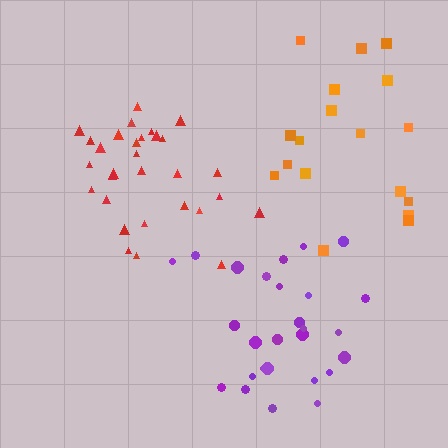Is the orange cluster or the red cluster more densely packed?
Red.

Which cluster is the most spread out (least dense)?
Orange.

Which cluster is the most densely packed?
Red.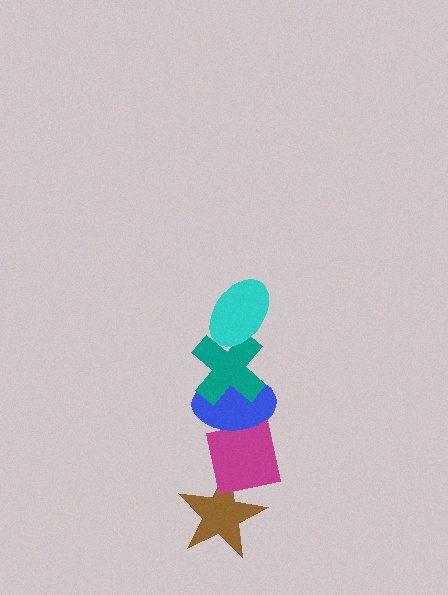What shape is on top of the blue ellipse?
The teal cross is on top of the blue ellipse.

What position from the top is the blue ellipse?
The blue ellipse is 3rd from the top.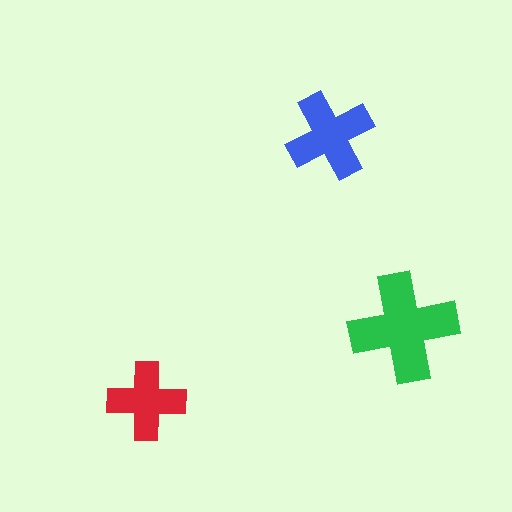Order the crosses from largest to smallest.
the green one, the blue one, the red one.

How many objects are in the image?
There are 3 objects in the image.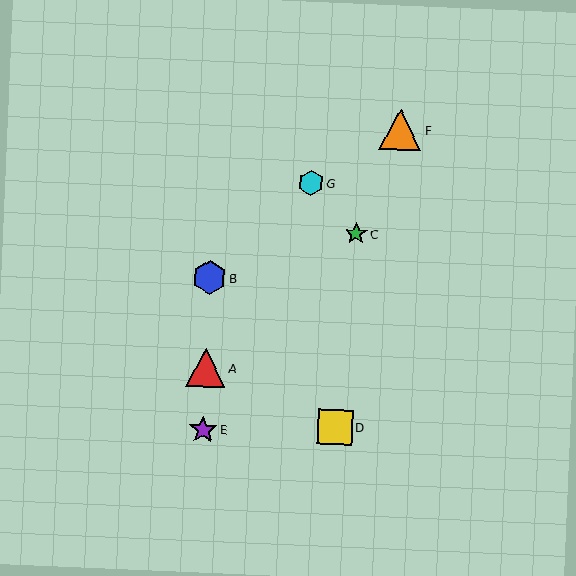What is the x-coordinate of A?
Object A is at x≈206.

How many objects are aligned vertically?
3 objects (A, B, E) are aligned vertically.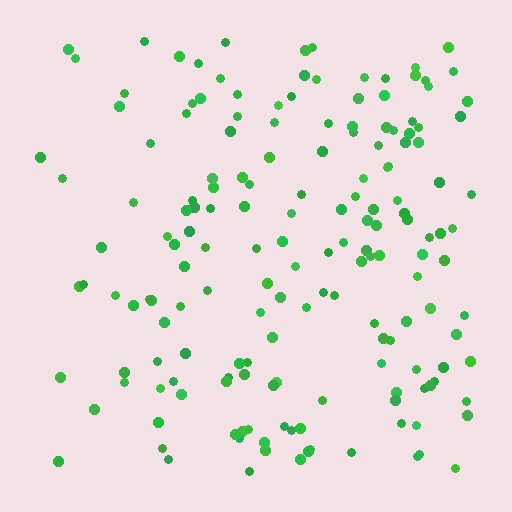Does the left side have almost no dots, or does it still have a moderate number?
Still a moderate number, just noticeably fewer than the right.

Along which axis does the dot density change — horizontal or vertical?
Horizontal.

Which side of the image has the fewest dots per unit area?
The left.